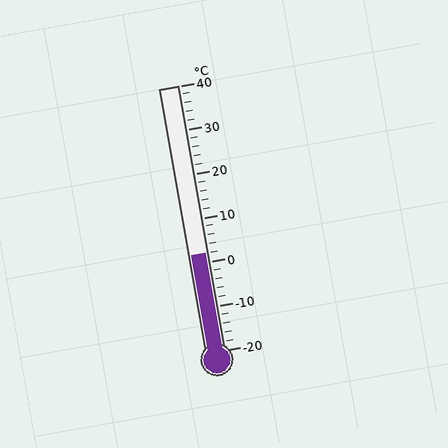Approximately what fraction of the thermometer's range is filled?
The thermometer is filled to approximately 35% of its range.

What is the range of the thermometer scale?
The thermometer scale ranges from -20°C to 40°C.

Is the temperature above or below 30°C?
The temperature is below 30°C.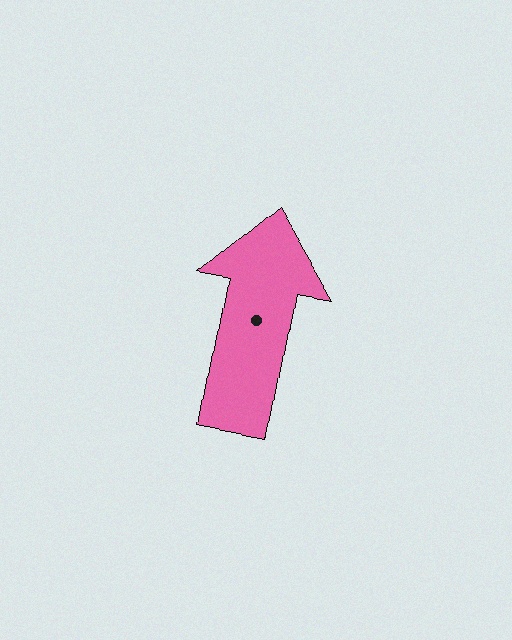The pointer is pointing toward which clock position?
Roughly 12 o'clock.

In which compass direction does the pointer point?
North.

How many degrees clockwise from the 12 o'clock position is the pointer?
Approximately 10 degrees.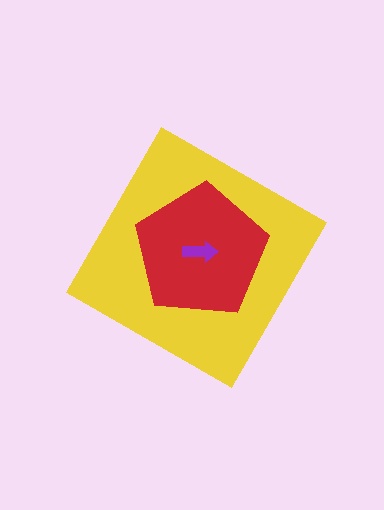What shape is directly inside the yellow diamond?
The red pentagon.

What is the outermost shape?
The yellow diamond.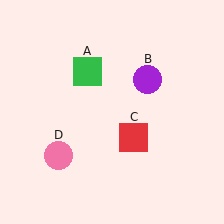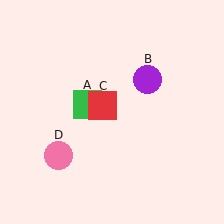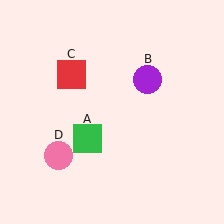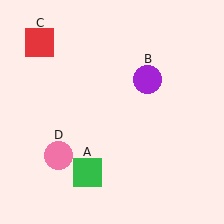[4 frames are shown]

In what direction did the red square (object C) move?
The red square (object C) moved up and to the left.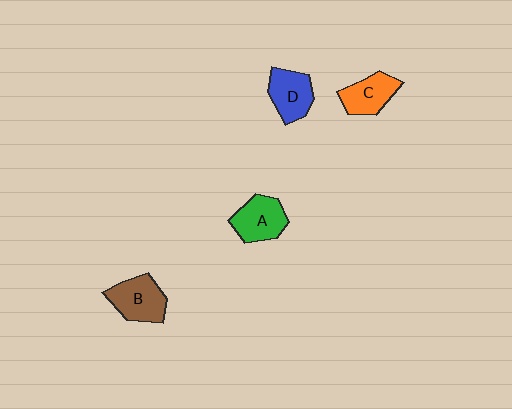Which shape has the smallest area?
Shape C (orange).